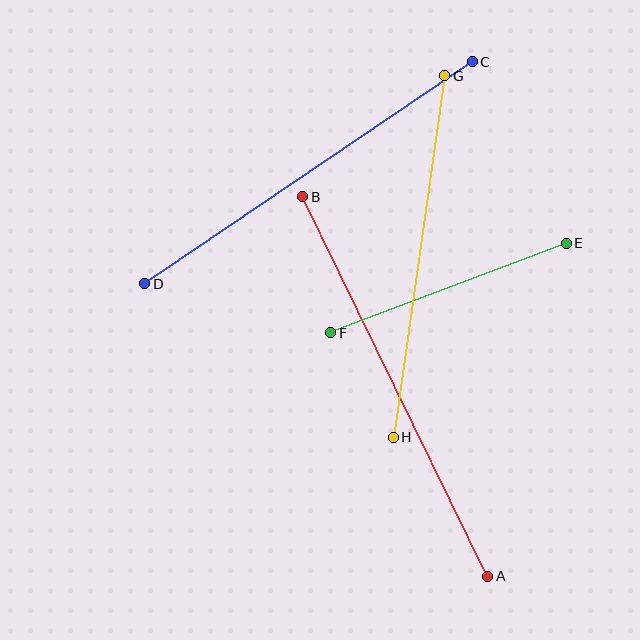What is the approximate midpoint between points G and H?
The midpoint is at approximately (419, 256) pixels.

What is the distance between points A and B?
The distance is approximately 422 pixels.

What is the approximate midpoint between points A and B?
The midpoint is at approximately (395, 386) pixels.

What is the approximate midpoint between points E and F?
The midpoint is at approximately (449, 288) pixels.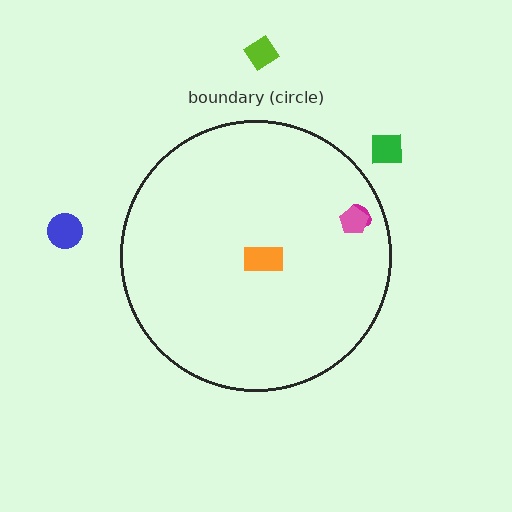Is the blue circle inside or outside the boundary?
Outside.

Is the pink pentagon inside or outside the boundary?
Inside.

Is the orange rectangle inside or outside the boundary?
Inside.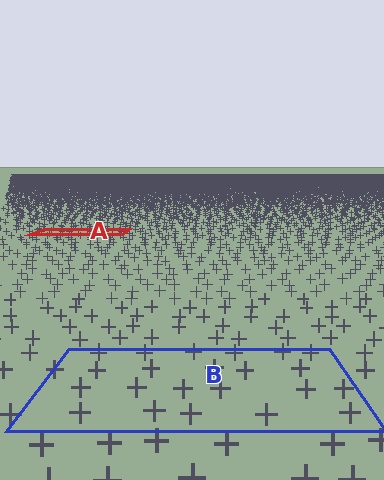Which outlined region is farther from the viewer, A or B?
Region A is farther from the viewer — the texture elements inside it appear smaller and more densely packed.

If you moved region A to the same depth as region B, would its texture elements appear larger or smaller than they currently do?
They would appear larger. At a closer depth, the same texture elements are projected at a bigger on-screen size.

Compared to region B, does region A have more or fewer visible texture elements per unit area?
Region A has more texture elements per unit area — they are packed more densely because it is farther away.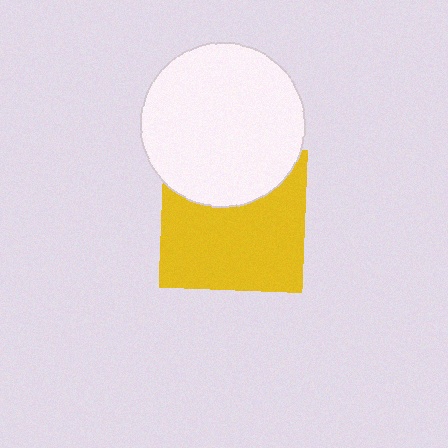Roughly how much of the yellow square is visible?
Most of it is visible (roughly 68%).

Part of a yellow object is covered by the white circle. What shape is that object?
It is a square.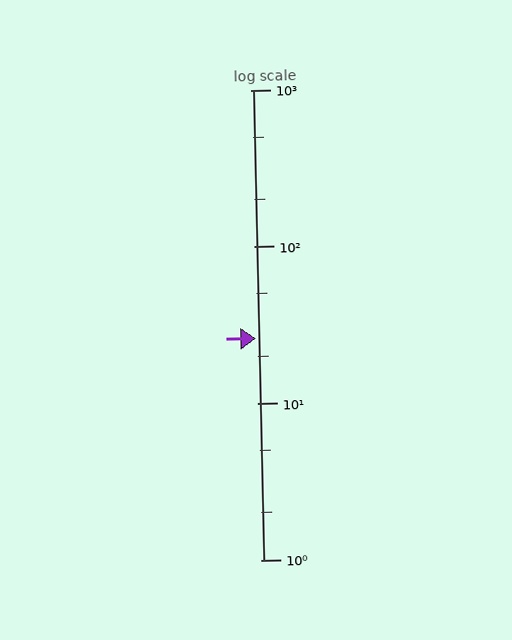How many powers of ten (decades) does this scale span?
The scale spans 3 decades, from 1 to 1000.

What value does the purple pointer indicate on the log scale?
The pointer indicates approximately 26.